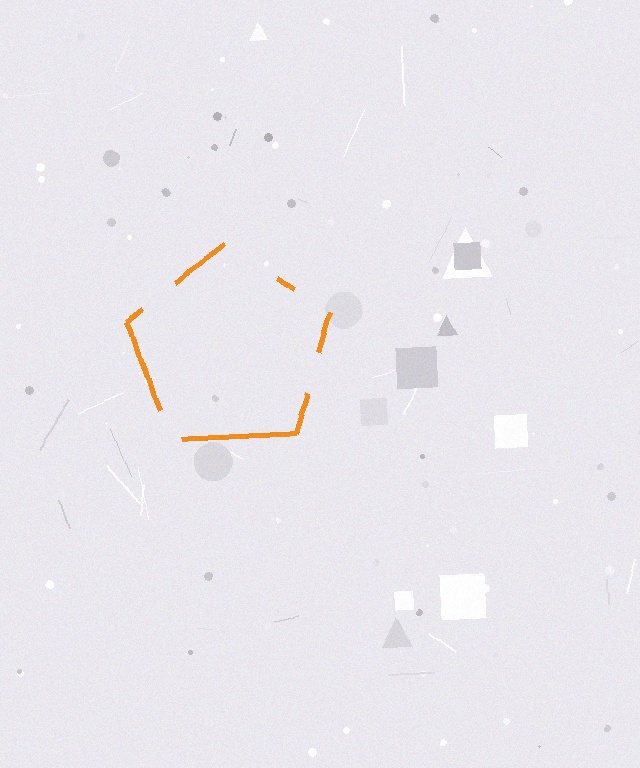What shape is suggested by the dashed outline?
The dashed outline suggests a pentagon.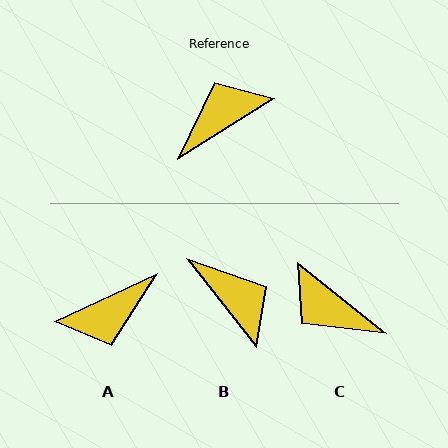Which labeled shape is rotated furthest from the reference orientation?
A, about 173 degrees away.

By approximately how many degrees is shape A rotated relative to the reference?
Approximately 173 degrees counter-clockwise.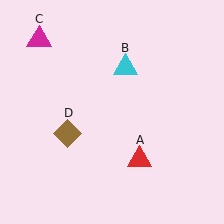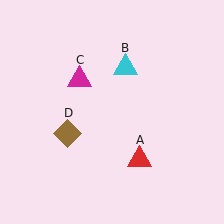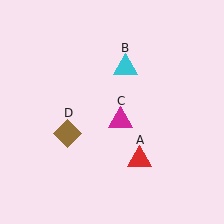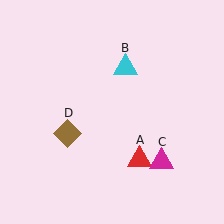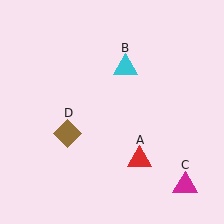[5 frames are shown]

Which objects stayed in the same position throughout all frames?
Red triangle (object A) and cyan triangle (object B) and brown diamond (object D) remained stationary.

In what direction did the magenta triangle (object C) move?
The magenta triangle (object C) moved down and to the right.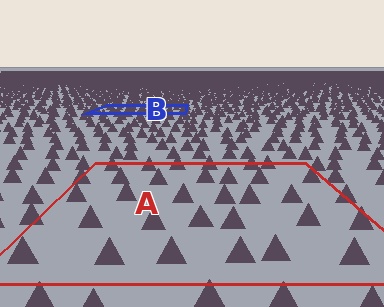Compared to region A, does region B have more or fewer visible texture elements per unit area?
Region B has more texture elements per unit area — they are packed more densely because it is farther away.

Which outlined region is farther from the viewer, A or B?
Region B is farther from the viewer — the texture elements inside it appear smaller and more densely packed.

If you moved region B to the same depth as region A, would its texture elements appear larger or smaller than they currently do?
They would appear larger. At a closer depth, the same texture elements are projected at a bigger on-screen size.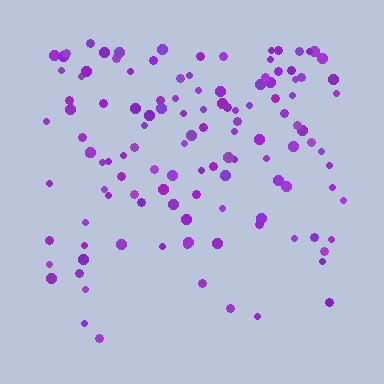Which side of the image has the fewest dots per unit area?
The bottom.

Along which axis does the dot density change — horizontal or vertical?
Vertical.